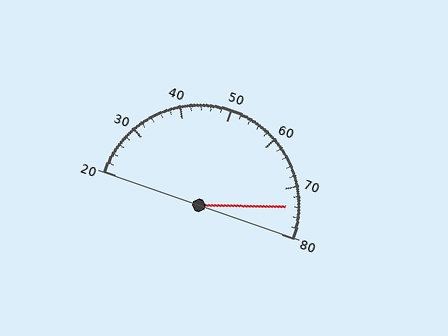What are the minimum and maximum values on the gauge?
The gauge ranges from 20 to 80.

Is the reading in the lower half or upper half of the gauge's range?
The reading is in the upper half of the range (20 to 80).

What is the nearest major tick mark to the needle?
The nearest major tick mark is 70.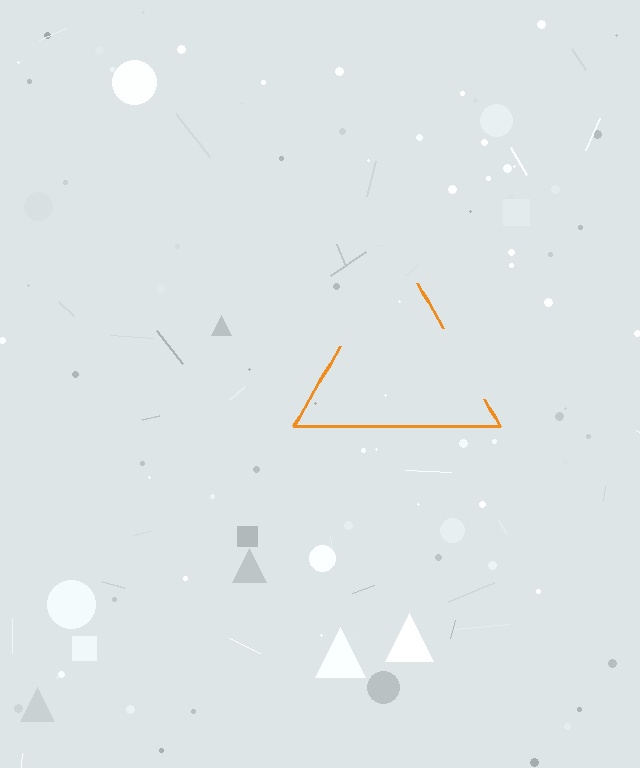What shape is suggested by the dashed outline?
The dashed outline suggests a triangle.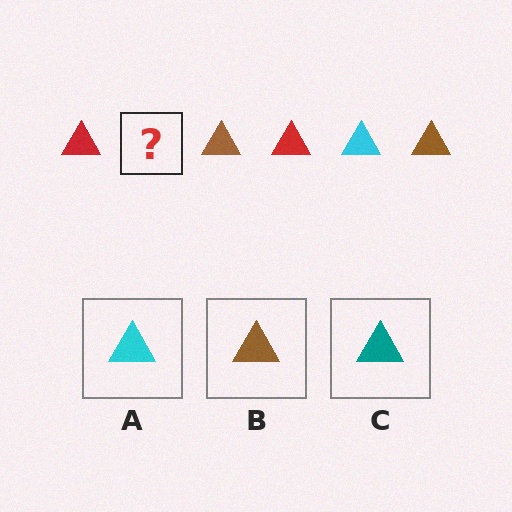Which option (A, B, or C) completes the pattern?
A.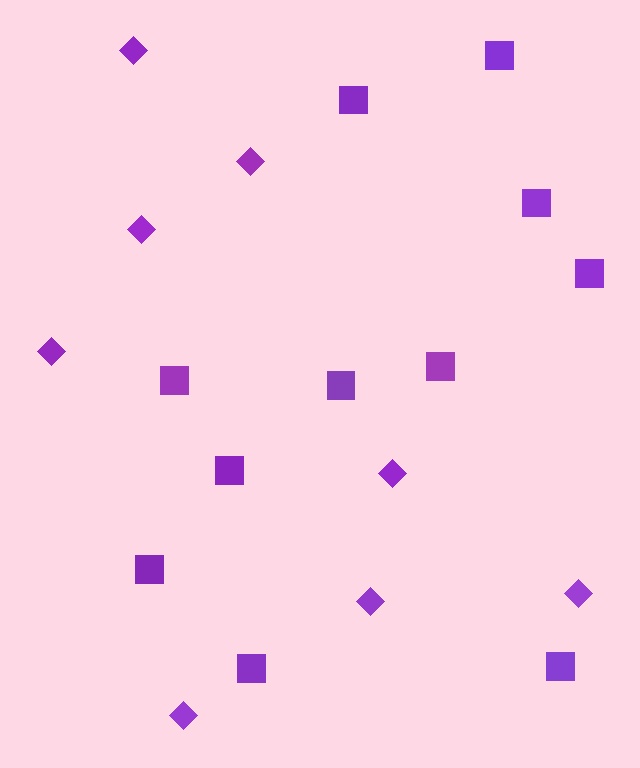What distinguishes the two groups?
There are 2 groups: one group of diamonds (8) and one group of squares (11).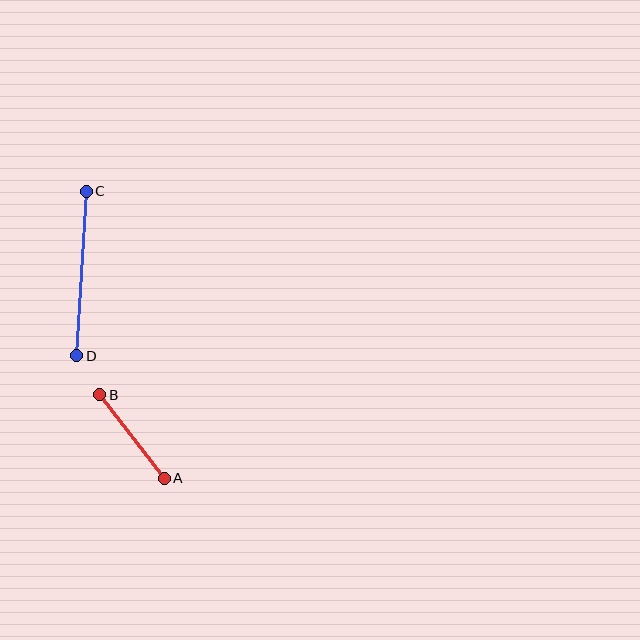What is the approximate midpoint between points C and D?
The midpoint is at approximately (82, 274) pixels.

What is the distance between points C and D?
The distance is approximately 165 pixels.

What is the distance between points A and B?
The distance is approximately 105 pixels.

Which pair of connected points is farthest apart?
Points C and D are farthest apart.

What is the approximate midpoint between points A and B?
The midpoint is at approximately (132, 436) pixels.